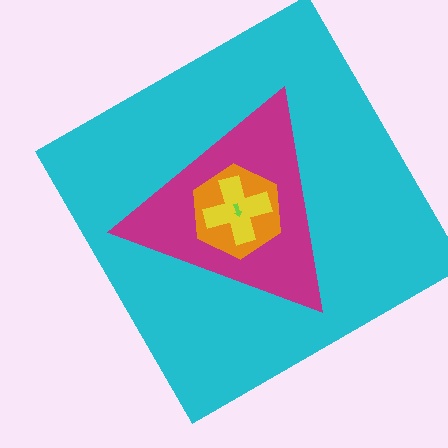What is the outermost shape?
The cyan square.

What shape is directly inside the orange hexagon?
The yellow cross.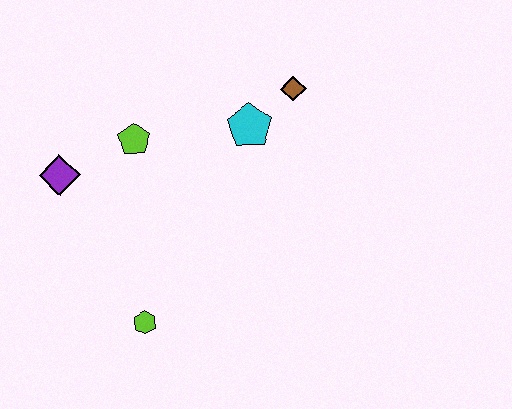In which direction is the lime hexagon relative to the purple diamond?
The lime hexagon is below the purple diamond.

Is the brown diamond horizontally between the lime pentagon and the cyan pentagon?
No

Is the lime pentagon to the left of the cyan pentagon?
Yes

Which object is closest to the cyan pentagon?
The brown diamond is closest to the cyan pentagon.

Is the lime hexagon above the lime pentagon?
No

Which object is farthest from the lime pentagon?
The lime hexagon is farthest from the lime pentagon.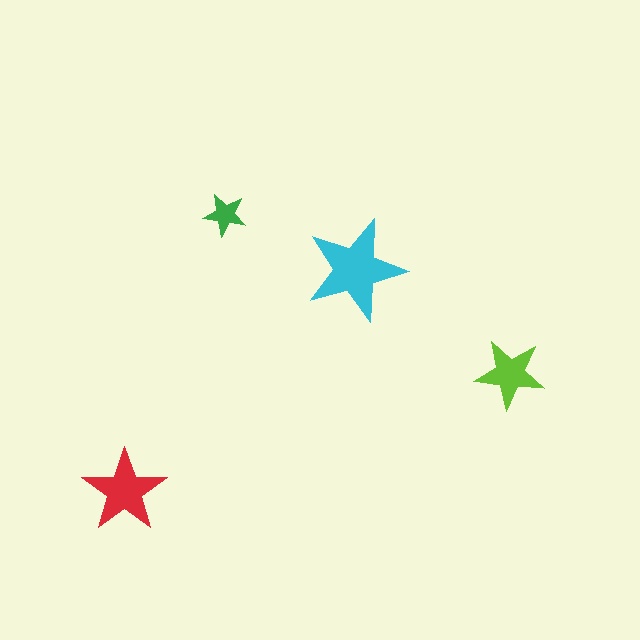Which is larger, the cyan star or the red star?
The cyan one.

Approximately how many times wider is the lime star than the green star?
About 1.5 times wider.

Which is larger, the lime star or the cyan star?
The cyan one.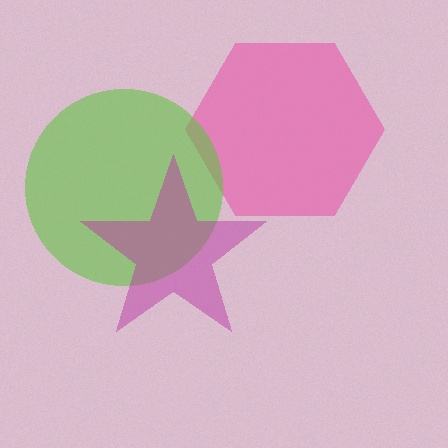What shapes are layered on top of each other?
The layered shapes are: a pink hexagon, a lime circle, a magenta star.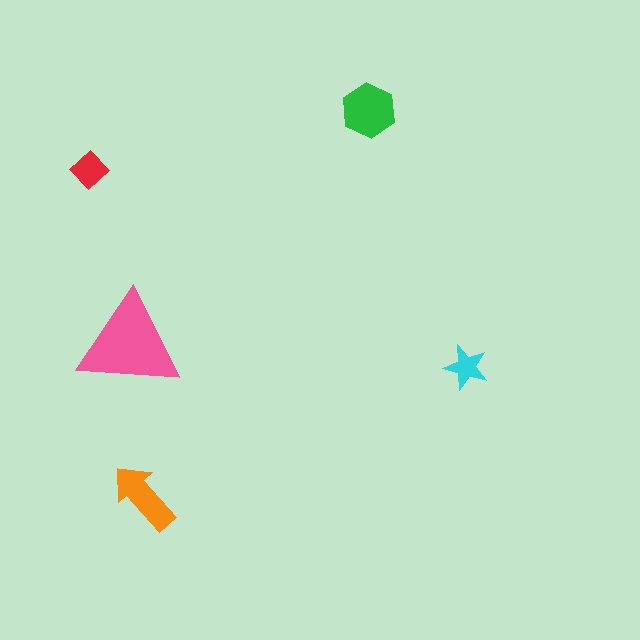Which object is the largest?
The pink triangle.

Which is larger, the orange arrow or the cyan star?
The orange arrow.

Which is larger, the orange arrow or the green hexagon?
The green hexagon.